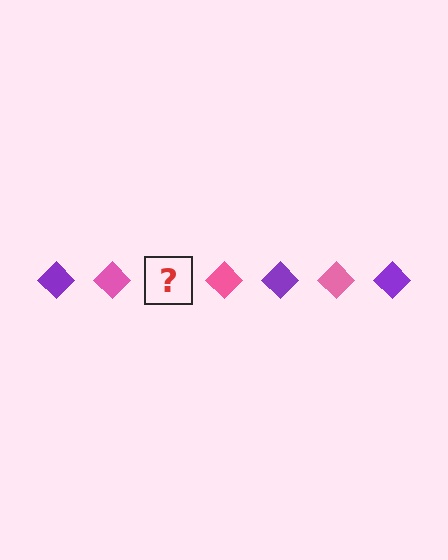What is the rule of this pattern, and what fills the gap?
The rule is that the pattern cycles through purple, pink diamonds. The gap should be filled with a purple diamond.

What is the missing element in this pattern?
The missing element is a purple diamond.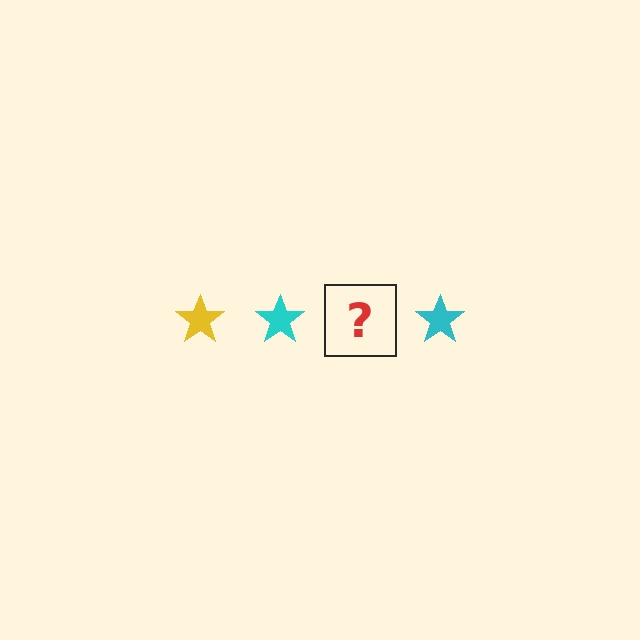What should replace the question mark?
The question mark should be replaced with a yellow star.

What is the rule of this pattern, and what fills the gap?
The rule is that the pattern cycles through yellow, cyan stars. The gap should be filled with a yellow star.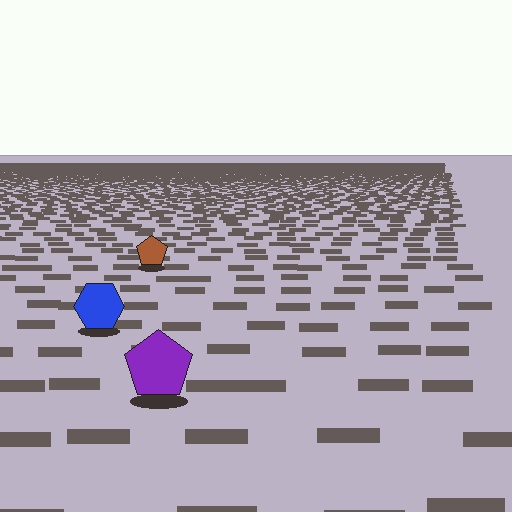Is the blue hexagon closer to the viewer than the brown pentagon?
Yes. The blue hexagon is closer — you can tell from the texture gradient: the ground texture is coarser near it.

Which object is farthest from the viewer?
The brown pentagon is farthest from the viewer. It appears smaller and the ground texture around it is denser.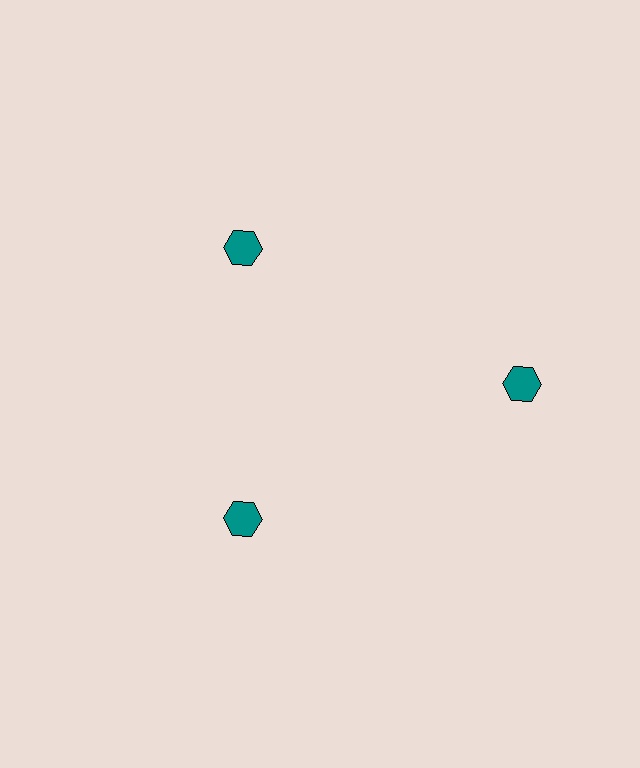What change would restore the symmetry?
The symmetry would be restored by moving it inward, back onto the ring so that all 3 hexagons sit at equal angles and equal distance from the center.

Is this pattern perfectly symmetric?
No. The 3 teal hexagons are arranged in a ring, but one element near the 3 o'clock position is pushed outward from the center, breaking the 3-fold rotational symmetry.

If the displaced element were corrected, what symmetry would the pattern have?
It would have 3-fold rotational symmetry — the pattern would map onto itself every 120 degrees.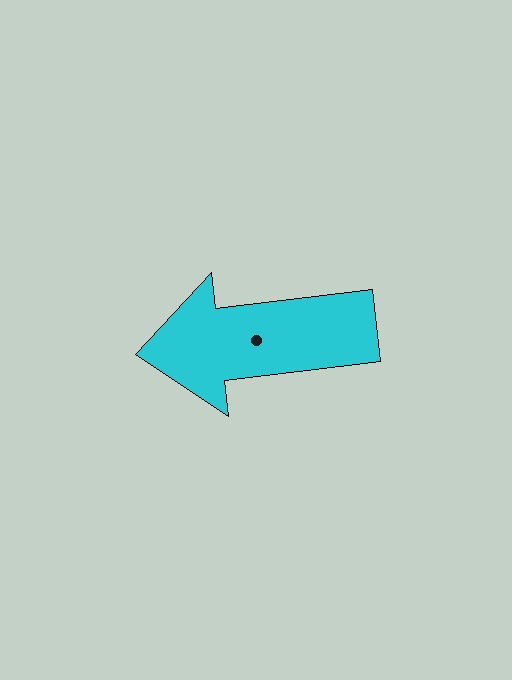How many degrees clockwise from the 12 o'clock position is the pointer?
Approximately 263 degrees.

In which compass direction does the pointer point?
West.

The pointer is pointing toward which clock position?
Roughly 9 o'clock.